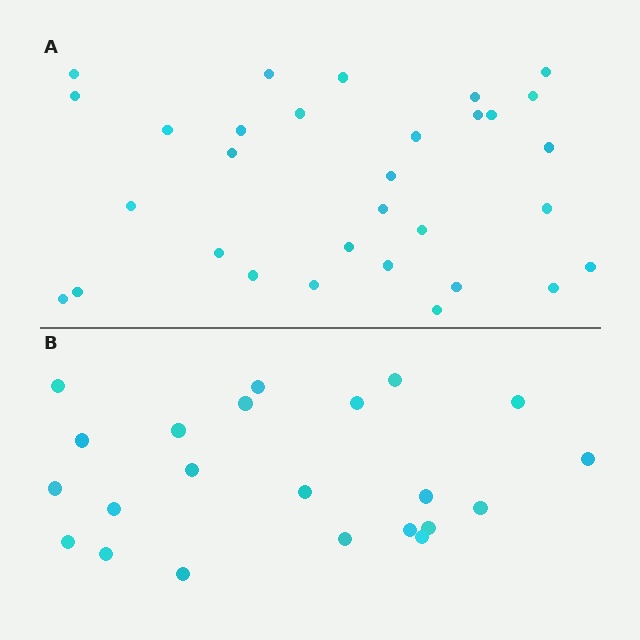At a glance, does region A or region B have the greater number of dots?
Region A (the top region) has more dots.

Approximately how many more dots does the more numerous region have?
Region A has roughly 8 or so more dots than region B.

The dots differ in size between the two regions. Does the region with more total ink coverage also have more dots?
No. Region B has more total ink coverage because its dots are larger, but region A actually contains more individual dots. Total area can be misleading — the number of items is what matters here.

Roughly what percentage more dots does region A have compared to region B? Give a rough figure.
About 40% more.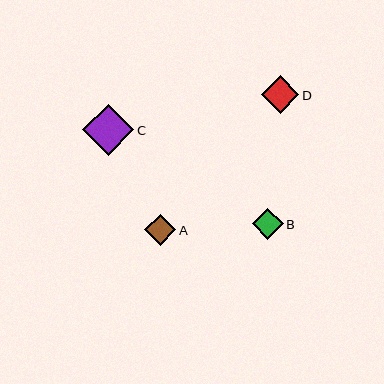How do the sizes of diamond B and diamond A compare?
Diamond B and diamond A are approximately the same size.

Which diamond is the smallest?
Diamond A is the smallest with a size of approximately 31 pixels.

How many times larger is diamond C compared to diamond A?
Diamond C is approximately 1.6 times the size of diamond A.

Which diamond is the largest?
Diamond C is the largest with a size of approximately 51 pixels.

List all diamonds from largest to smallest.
From largest to smallest: C, D, B, A.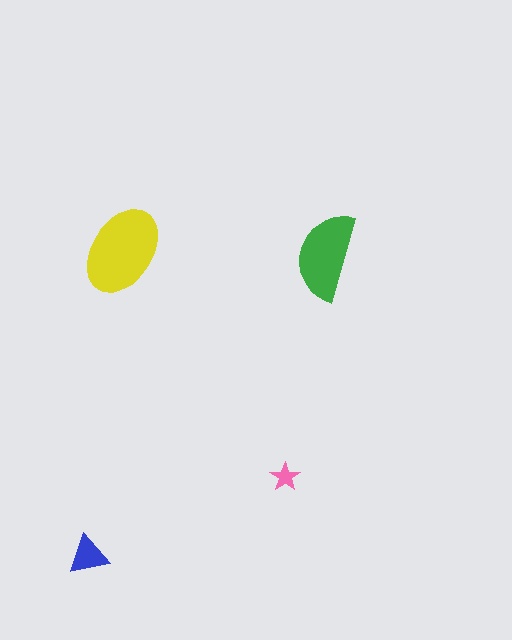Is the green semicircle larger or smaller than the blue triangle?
Larger.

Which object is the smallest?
The pink star.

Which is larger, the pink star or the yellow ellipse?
The yellow ellipse.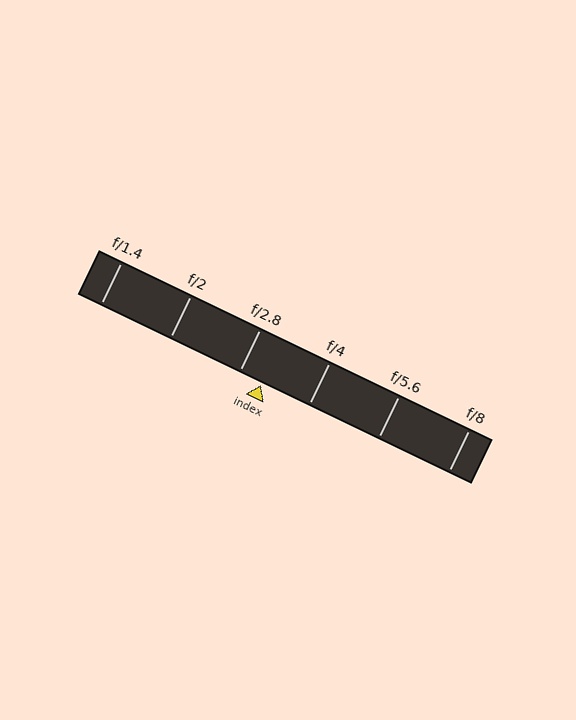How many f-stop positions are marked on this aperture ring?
There are 6 f-stop positions marked.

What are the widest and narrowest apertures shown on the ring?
The widest aperture shown is f/1.4 and the narrowest is f/8.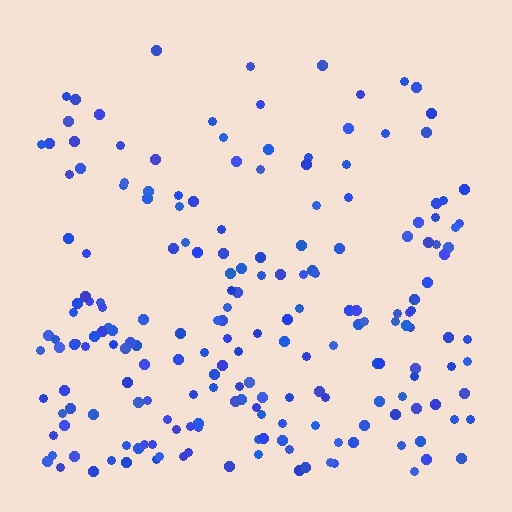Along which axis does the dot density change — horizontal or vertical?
Vertical.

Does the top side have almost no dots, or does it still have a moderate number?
Still a moderate number, just noticeably fewer than the bottom.